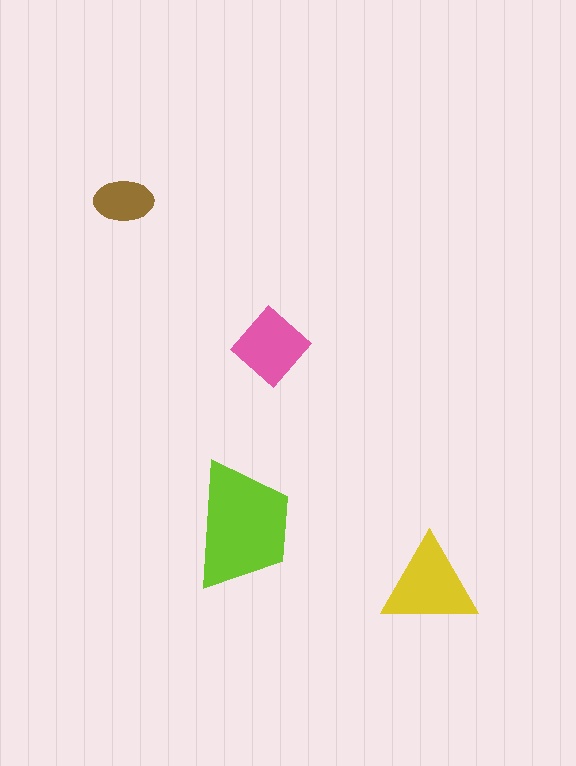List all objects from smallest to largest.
The brown ellipse, the pink diamond, the yellow triangle, the lime trapezoid.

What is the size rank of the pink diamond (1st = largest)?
3rd.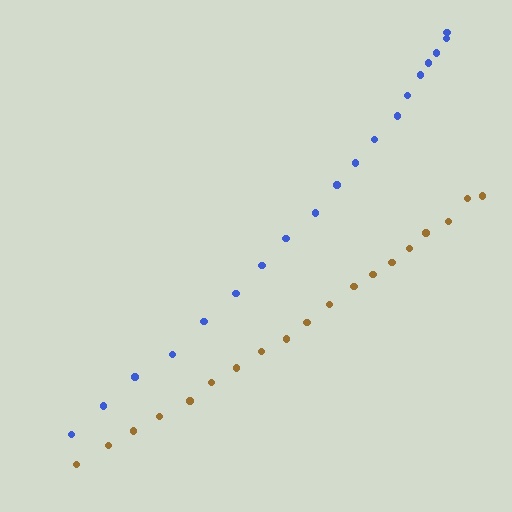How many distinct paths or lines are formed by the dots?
There are 2 distinct paths.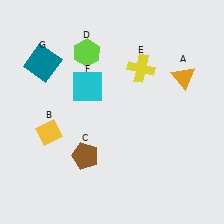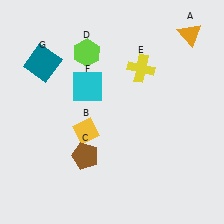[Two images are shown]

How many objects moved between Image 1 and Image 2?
2 objects moved between the two images.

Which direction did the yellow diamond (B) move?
The yellow diamond (B) moved right.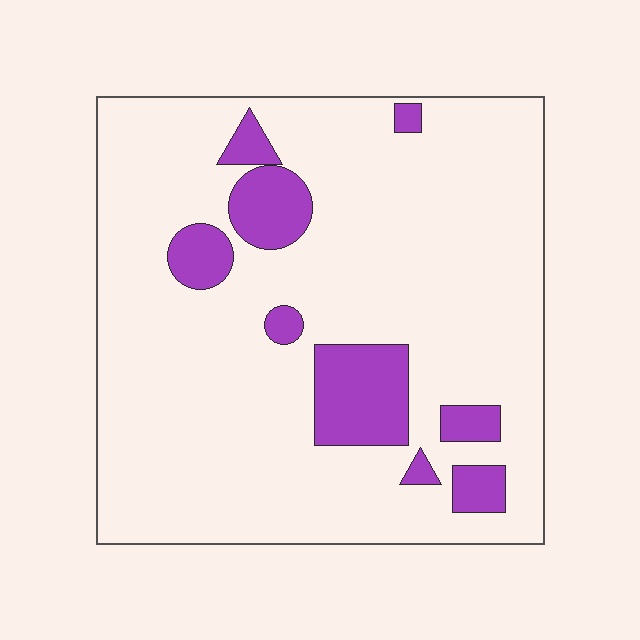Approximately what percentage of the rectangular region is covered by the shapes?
Approximately 15%.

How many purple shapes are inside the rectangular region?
9.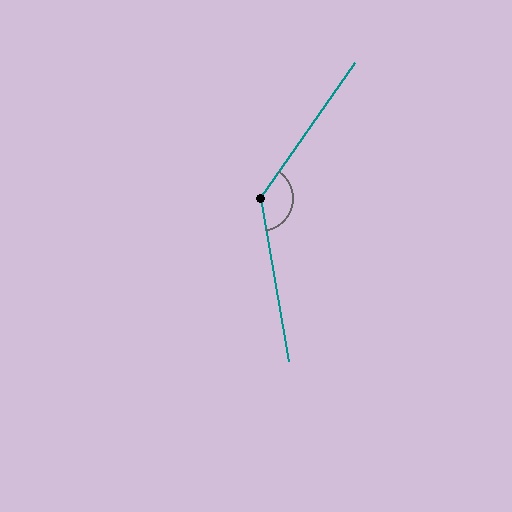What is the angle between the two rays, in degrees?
Approximately 135 degrees.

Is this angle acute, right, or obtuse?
It is obtuse.